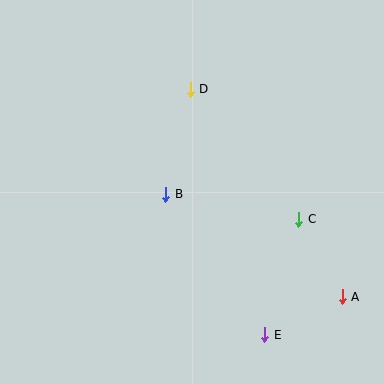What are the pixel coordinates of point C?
Point C is at (299, 219).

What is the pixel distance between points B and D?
The distance between B and D is 108 pixels.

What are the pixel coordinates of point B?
Point B is at (166, 194).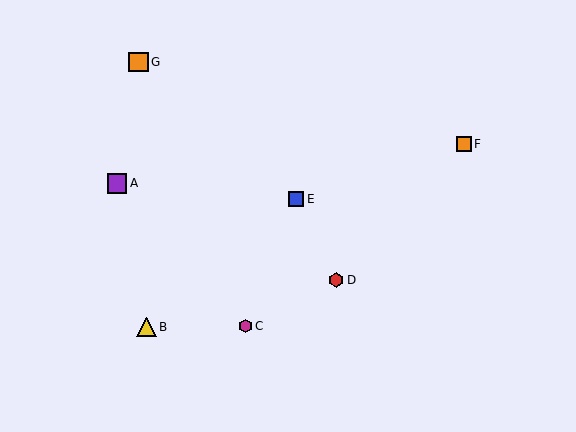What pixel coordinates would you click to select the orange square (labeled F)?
Click at (464, 144) to select the orange square F.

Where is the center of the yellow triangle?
The center of the yellow triangle is at (146, 327).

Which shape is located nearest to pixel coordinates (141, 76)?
The orange square (labeled G) at (138, 62) is nearest to that location.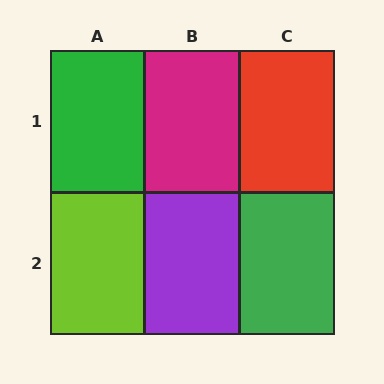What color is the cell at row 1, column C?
Red.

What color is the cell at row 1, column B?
Magenta.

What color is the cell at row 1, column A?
Green.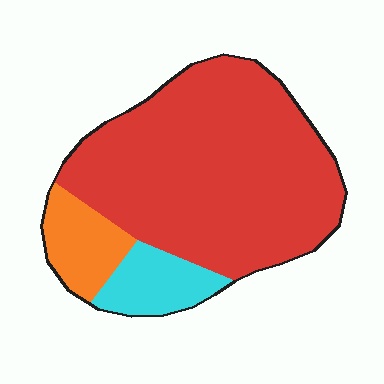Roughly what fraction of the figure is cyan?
Cyan takes up less than a quarter of the figure.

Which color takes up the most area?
Red, at roughly 75%.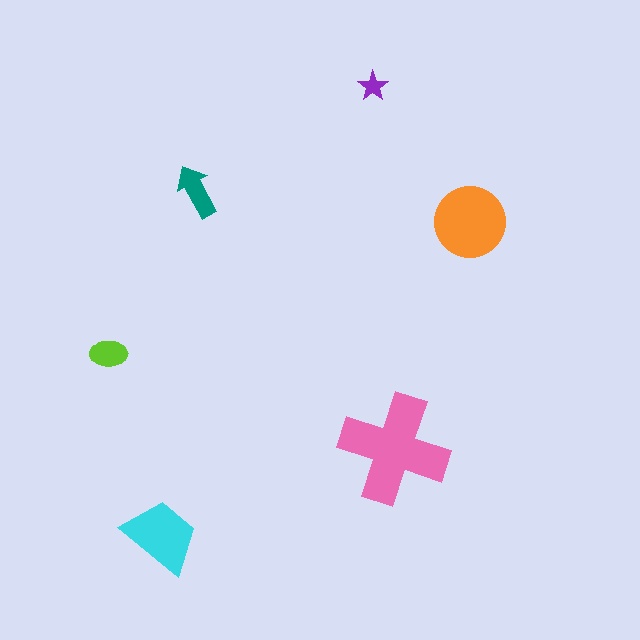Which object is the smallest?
The purple star.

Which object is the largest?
The pink cross.